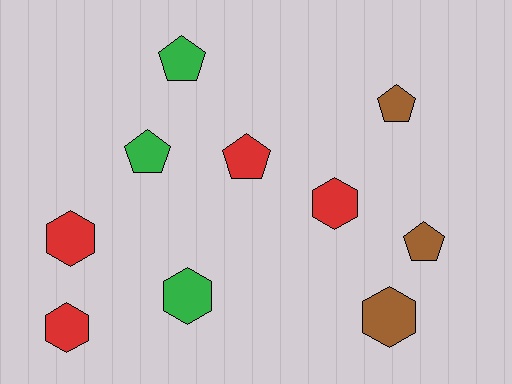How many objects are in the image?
There are 10 objects.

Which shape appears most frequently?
Pentagon, with 5 objects.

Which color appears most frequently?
Red, with 4 objects.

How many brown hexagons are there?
There is 1 brown hexagon.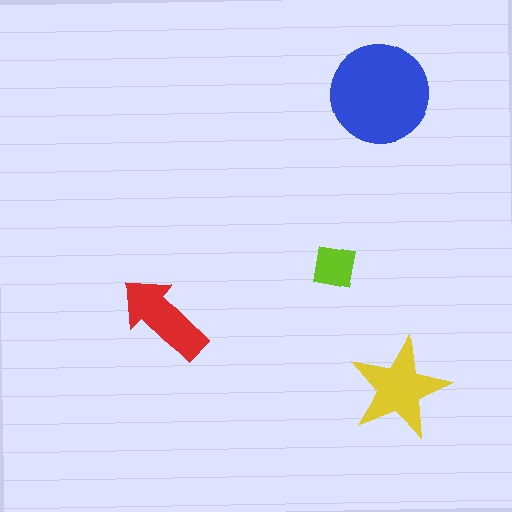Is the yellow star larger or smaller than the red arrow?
Larger.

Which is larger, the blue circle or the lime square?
The blue circle.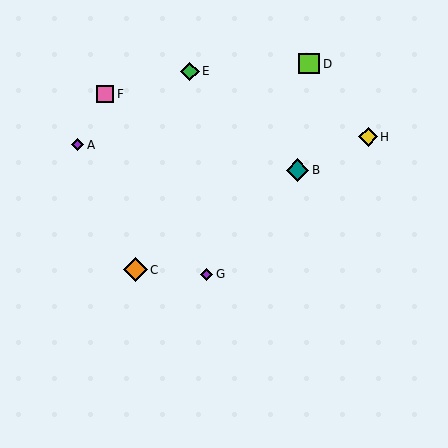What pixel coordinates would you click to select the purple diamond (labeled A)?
Click at (77, 145) to select the purple diamond A.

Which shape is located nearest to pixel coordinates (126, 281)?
The orange diamond (labeled C) at (135, 270) is nearest to that location.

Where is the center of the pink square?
The center of the pink square is at (105, 94).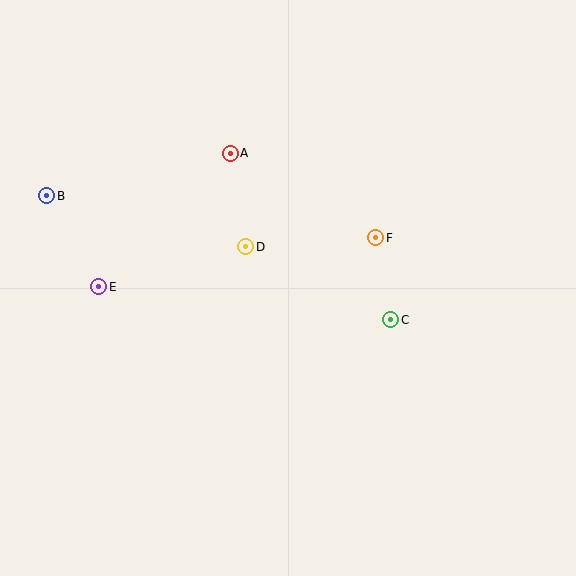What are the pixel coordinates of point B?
Point B is at (47, 196).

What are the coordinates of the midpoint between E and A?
The midpoint between E and A is at (165, 220).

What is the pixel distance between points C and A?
The distance between C and A is 231 pixels.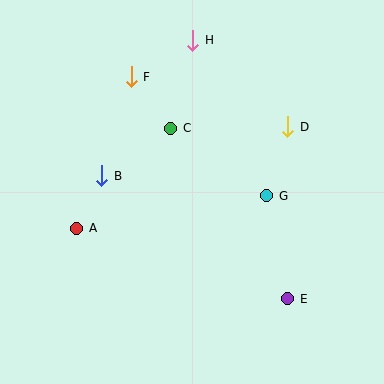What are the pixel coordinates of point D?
Point D is at (288, 127).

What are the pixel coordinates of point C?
Point C is at (171, 128).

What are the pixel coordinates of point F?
Point F is at (131, 77).